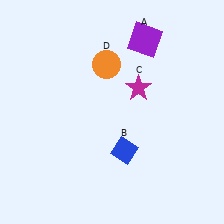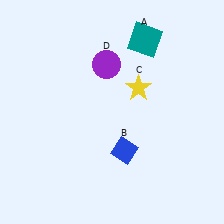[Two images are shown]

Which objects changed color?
A changed from purple to teal. C changed from magenta to yellow. D changed from orange to purple.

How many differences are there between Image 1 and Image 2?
There are 3 differences between the two images.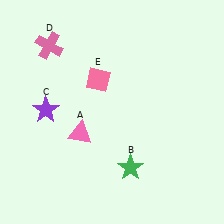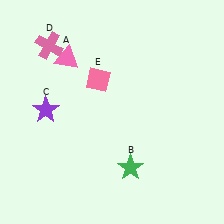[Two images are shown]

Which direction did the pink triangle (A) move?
The pink triangle (A) moved up.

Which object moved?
The pink triangle (A) moved up.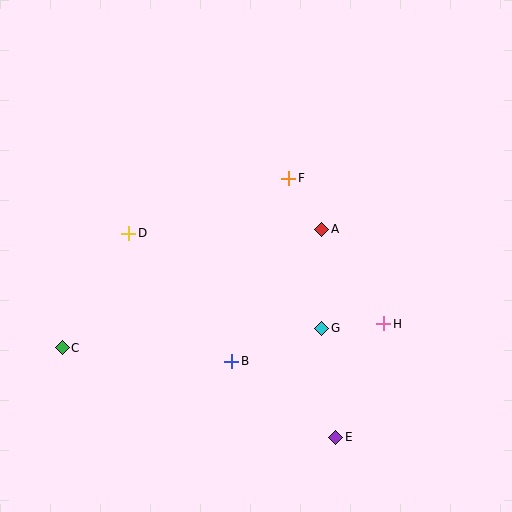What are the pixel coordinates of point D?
Point D is at (129, 233).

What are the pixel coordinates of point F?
Point F is at (289, 178).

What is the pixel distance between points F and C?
The distance between F and C is 283 pixels.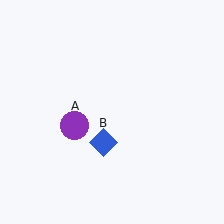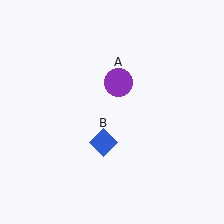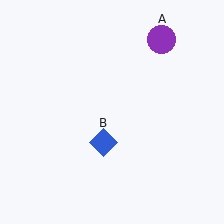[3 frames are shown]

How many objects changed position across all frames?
1 object changed position: purple circle (object A).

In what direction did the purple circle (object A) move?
The purple circle (object A) moved up and to the right.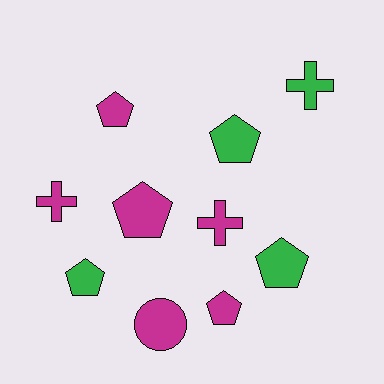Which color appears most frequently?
Magenta, with 6 objects.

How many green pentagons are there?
There are 3 green pentagons.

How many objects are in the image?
There are 10 objects.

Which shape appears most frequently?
Pentagon, with 6 objects.